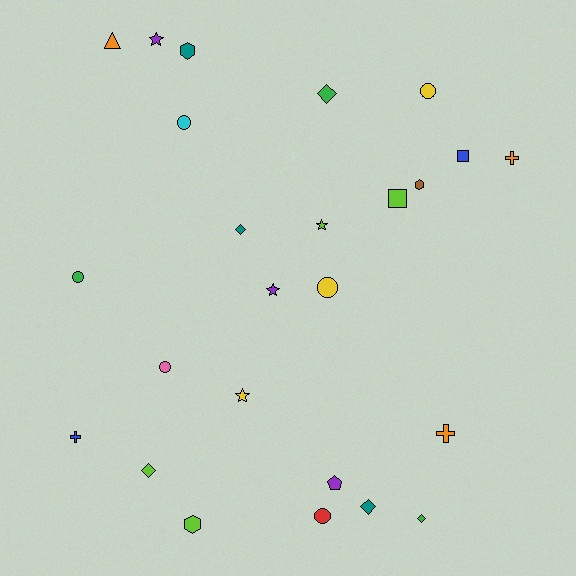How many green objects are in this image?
There are 3 green objects.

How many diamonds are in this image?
There are 5 diamonds.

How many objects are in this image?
There are 25 objects.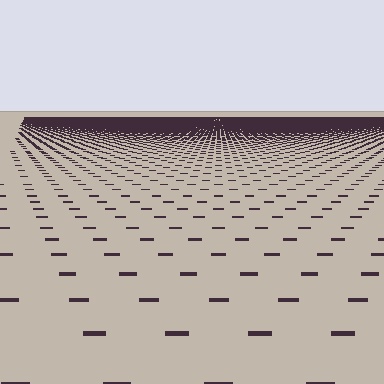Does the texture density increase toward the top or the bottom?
Density increases toward the top.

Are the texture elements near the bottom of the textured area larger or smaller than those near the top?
Larger. Near the bottom, elements are closer to the viewer and appear at a bigger on-screen size.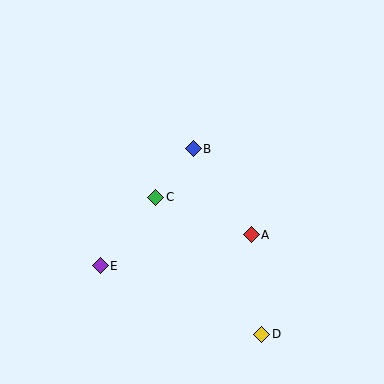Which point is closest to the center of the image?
Point C at (156, 197) is closest to the center.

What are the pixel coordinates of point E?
Point E is at (100, 266).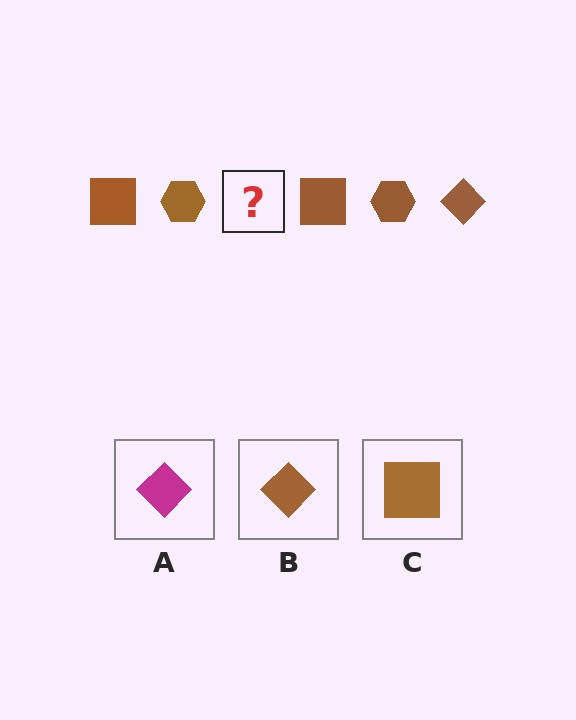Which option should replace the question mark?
Option B.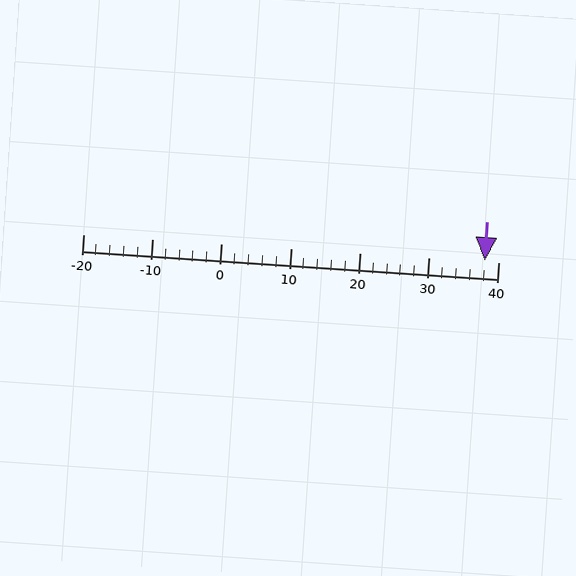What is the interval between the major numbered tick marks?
The major tick marks are spaced 10 units apart.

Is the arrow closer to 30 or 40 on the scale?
The arrow is closer to 40.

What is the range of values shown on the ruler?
The ruler shows values from -20 to 40.